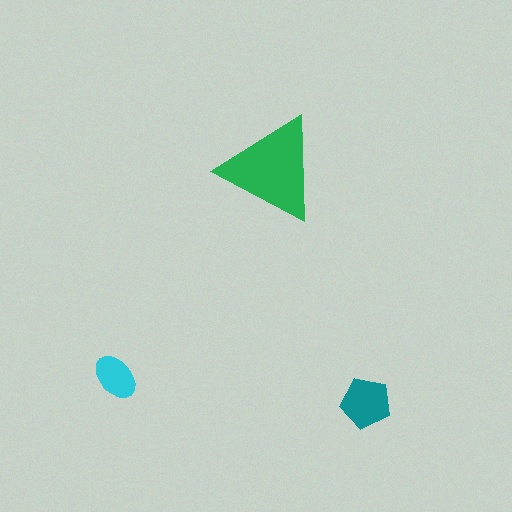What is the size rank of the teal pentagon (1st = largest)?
2nd.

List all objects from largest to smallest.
The green triangle, the teal pentagon, the cyan ellipse.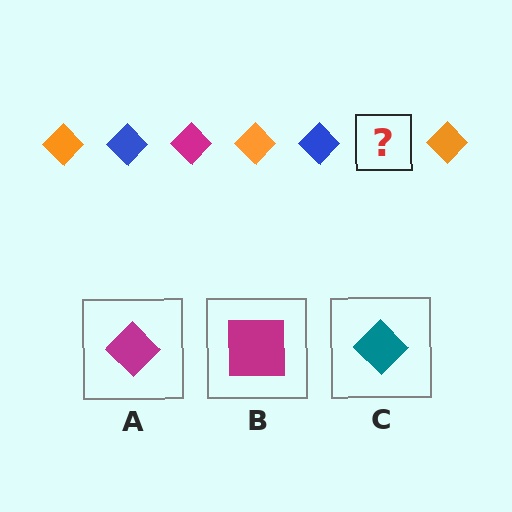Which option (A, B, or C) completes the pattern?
A.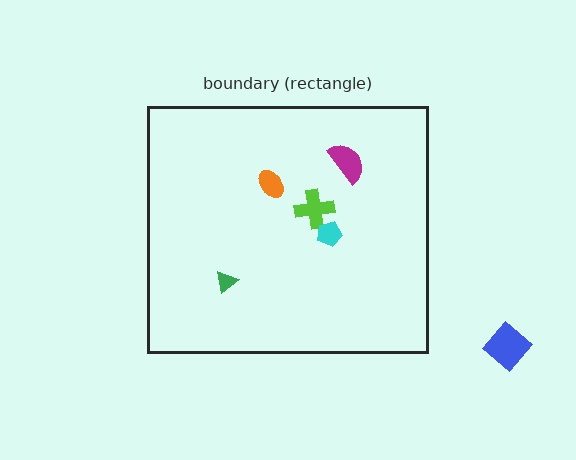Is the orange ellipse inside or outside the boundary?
Inside.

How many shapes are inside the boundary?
5 inside, 1 outside.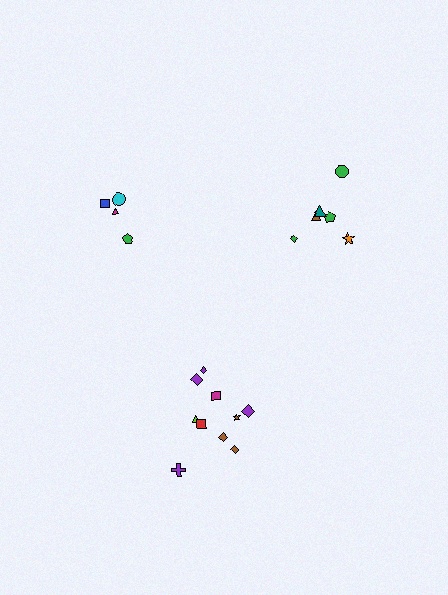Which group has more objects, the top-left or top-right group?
The top-right group.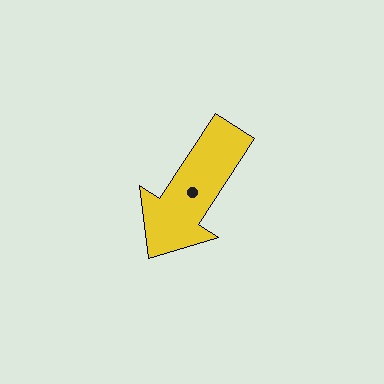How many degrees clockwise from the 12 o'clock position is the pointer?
Approximately 213 degrees.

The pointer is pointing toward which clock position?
Roughly 7 o'clock.